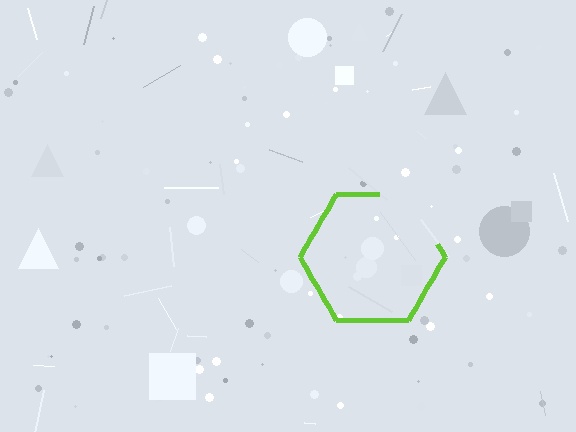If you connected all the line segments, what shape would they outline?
They would outline a hexagon.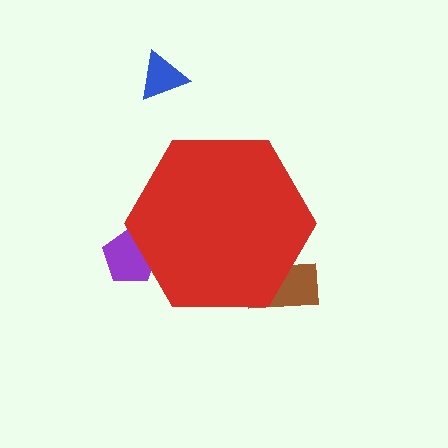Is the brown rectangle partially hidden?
Yes, the brown rectangle is partially hidden behind the red hexagon.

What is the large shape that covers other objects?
A red hexagon.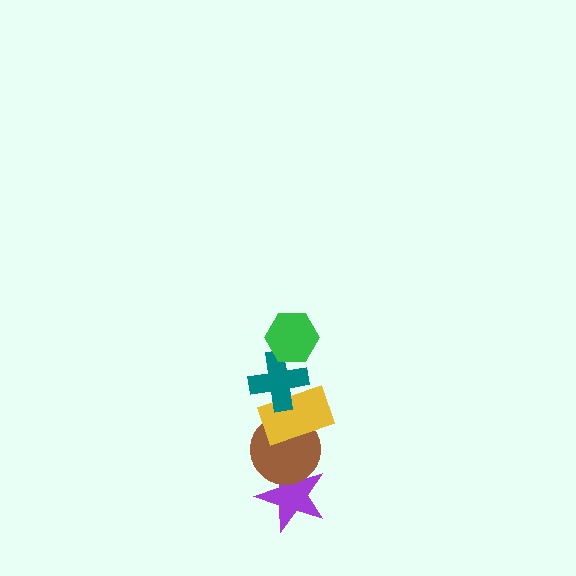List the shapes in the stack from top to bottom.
From top to bottom: the green hexagon, the teal cross, the yellow rectangle, the brown circle, the purple star.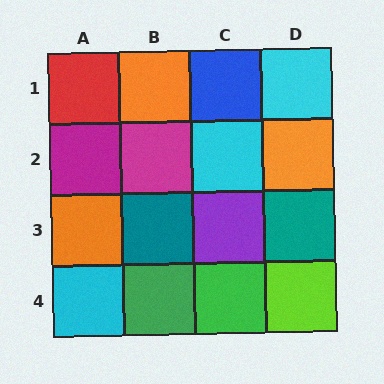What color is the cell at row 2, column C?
Cyan.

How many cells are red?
1 cell is red.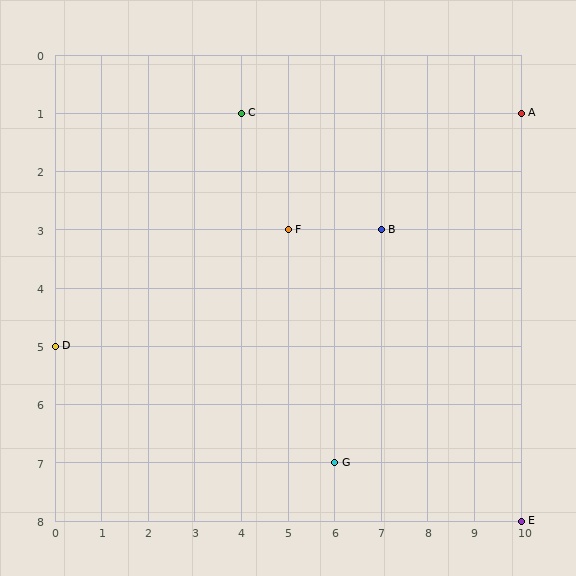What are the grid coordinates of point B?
Point B is at grid coordinates (7, 3).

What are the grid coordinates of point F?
Point F is at grid coordinates (5, 3).